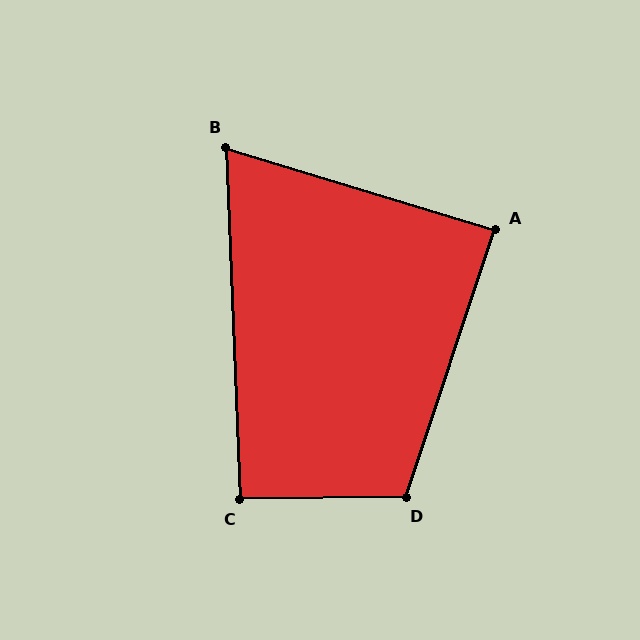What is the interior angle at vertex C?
Approximately 91 degrees (approximately right).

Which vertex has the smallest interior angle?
B, at approximately 71 degrees.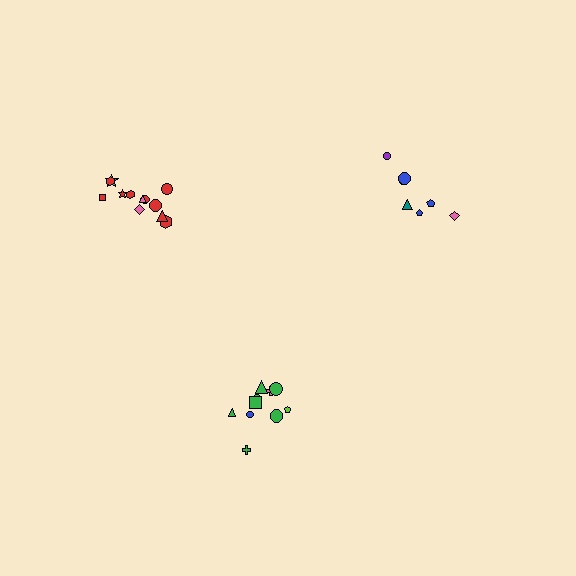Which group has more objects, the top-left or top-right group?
The top-left group.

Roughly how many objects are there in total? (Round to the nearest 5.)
Roughly 30 objects in total.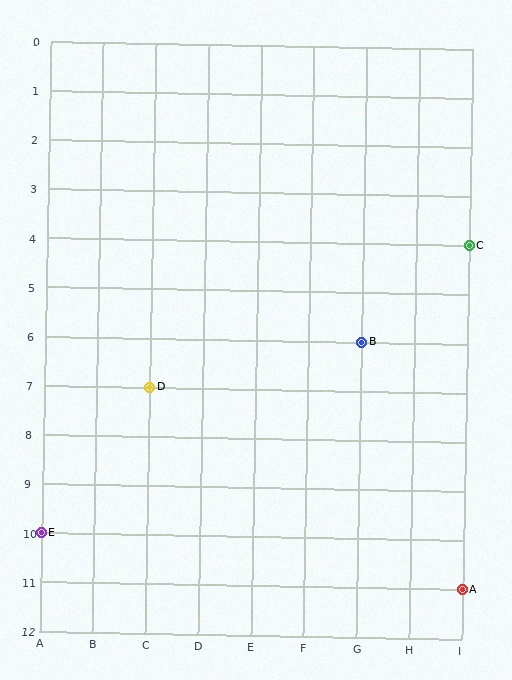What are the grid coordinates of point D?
Point D is at grid coordinates (C, 7).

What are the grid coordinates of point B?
Point B is at grid coordinates (G, 6).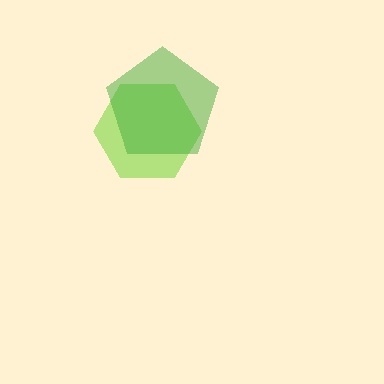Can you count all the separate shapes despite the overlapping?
Yes, there are 2 separate shapes.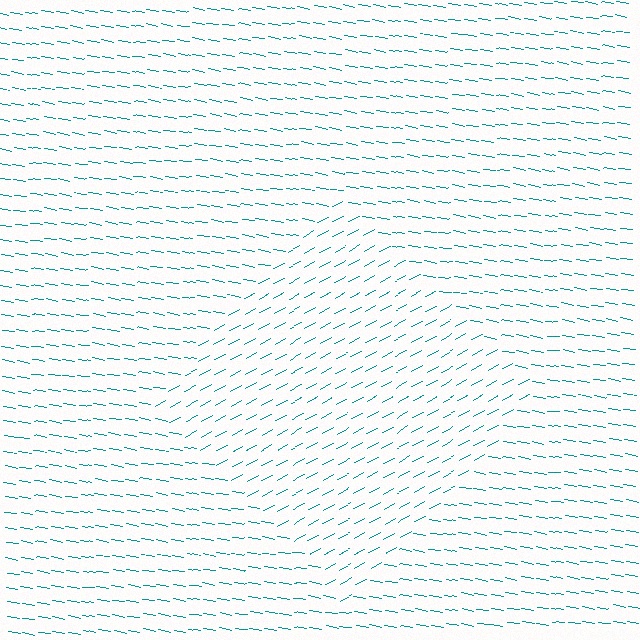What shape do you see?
I see a diamond.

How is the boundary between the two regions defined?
The boundary is defined purely by a change in line orientation (approximately 38 degrees difference). All lines are the same color and thickness.